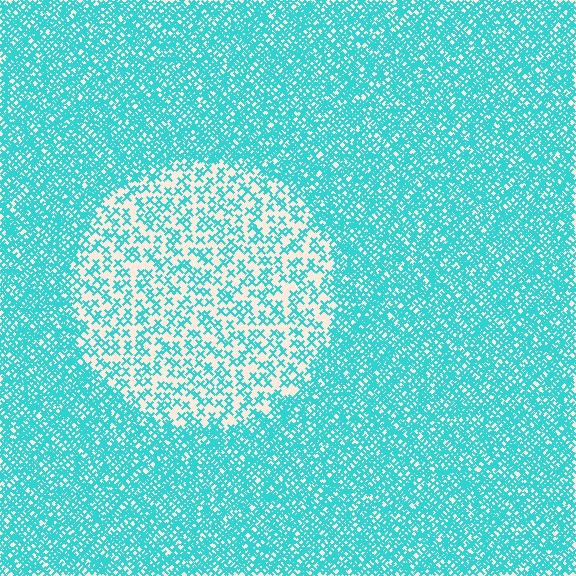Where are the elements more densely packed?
The elements are more densely packed outside the circle boundary.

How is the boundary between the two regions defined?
The boundary is defined by a change in element density (approximately 2.5x ratio). All elements are the same color, size, and shape.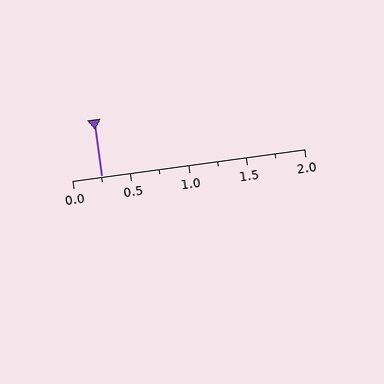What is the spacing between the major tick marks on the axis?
The major ticks are spaced 0.5 apart.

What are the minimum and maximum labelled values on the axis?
The axis runs from 0.0 to 2.0.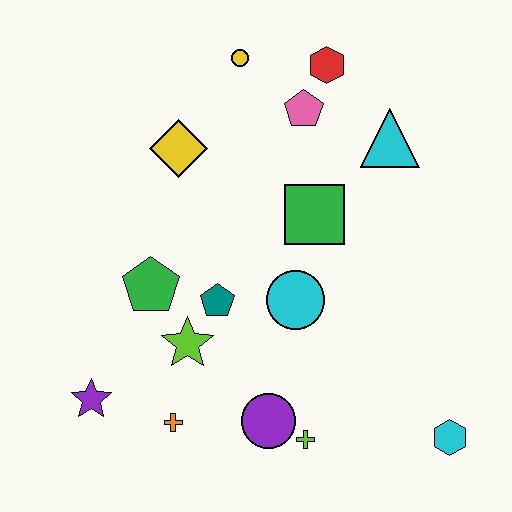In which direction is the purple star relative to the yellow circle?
The purple star is below the yellow circle.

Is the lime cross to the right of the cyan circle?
Yes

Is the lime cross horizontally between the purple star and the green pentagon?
No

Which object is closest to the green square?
The cyan circle is closest to the green square.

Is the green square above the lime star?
Yes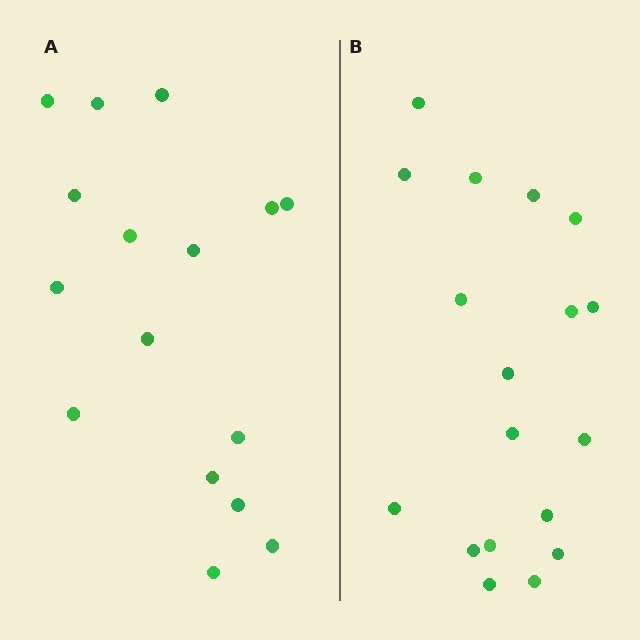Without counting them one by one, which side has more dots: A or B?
Region B (the right region) has more dots.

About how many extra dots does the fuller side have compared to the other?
Region B has just a few more — roughly 2 or 3 more dots than region A.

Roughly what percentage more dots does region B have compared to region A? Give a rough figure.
About 10% more.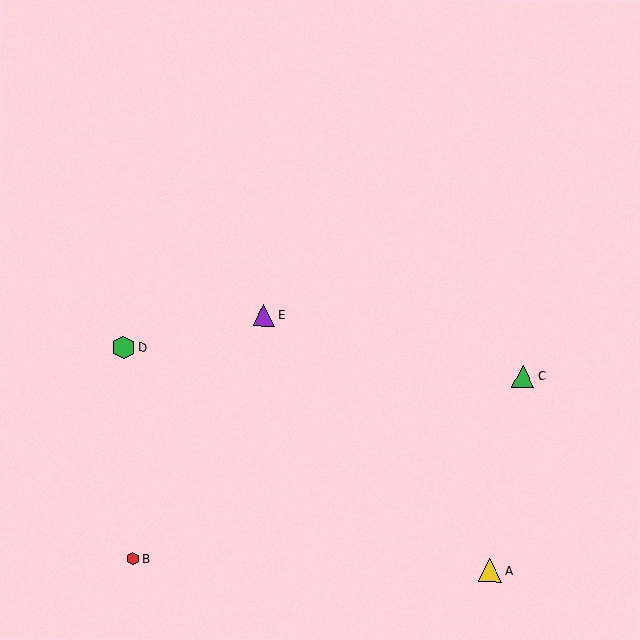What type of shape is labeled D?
Shape D is a green hexagon.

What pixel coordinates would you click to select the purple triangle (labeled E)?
Click at (264, 315) to select the purple triangle E.